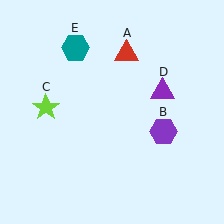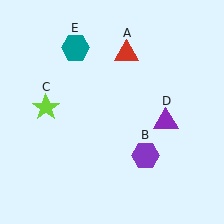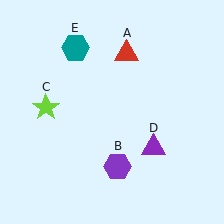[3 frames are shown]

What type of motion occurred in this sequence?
The purple hexagon (object B), purple triangle (object D) rotated clockwise around the center of the scene.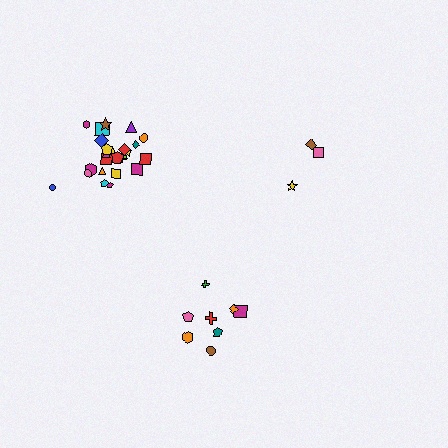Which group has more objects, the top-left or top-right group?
The top-left group.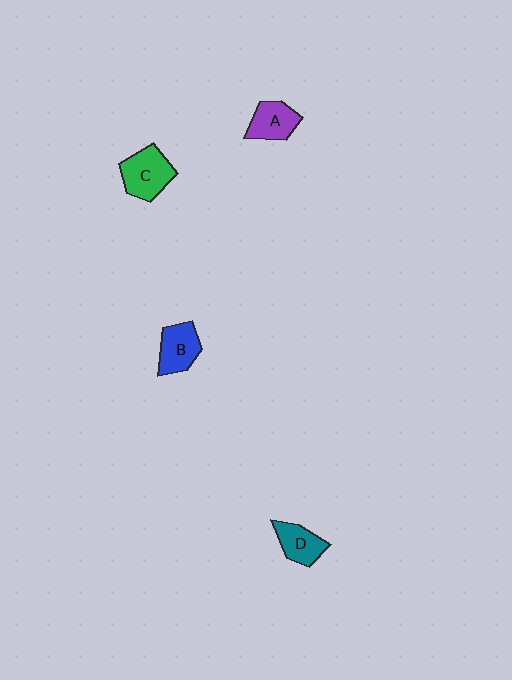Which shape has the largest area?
Shape C (green).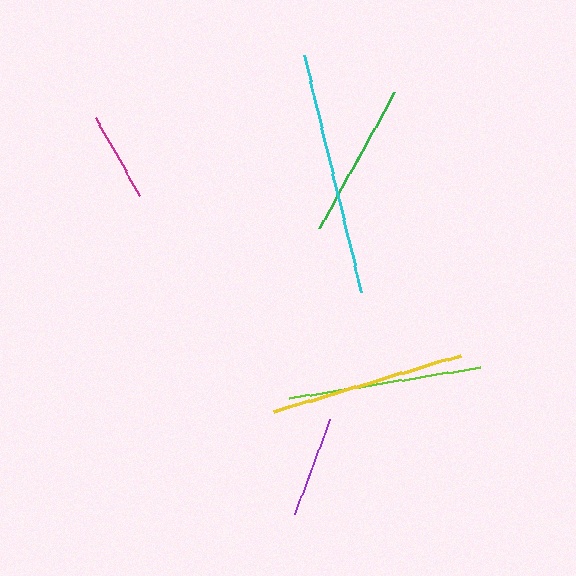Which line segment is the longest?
The cyan line is the longest at approximately 243 pixels.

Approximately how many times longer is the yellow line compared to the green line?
The yellow line is approximately 1.3 times the length of the green line.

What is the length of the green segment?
The green segment is approximately 155 pixels long.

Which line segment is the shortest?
The magenta line is the shortest at approximately 90 pixels.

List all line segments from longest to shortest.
From longest to shortest: cyan, yellow, lime, green, purple, magenta.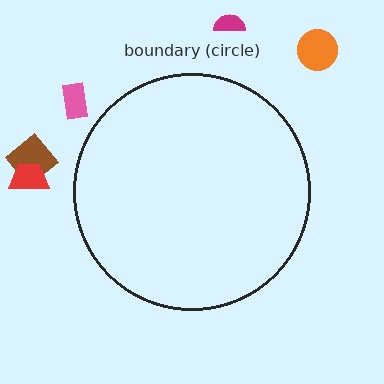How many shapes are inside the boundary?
0 inside, 5 outside.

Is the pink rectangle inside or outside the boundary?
Outside.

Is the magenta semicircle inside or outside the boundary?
Outside.